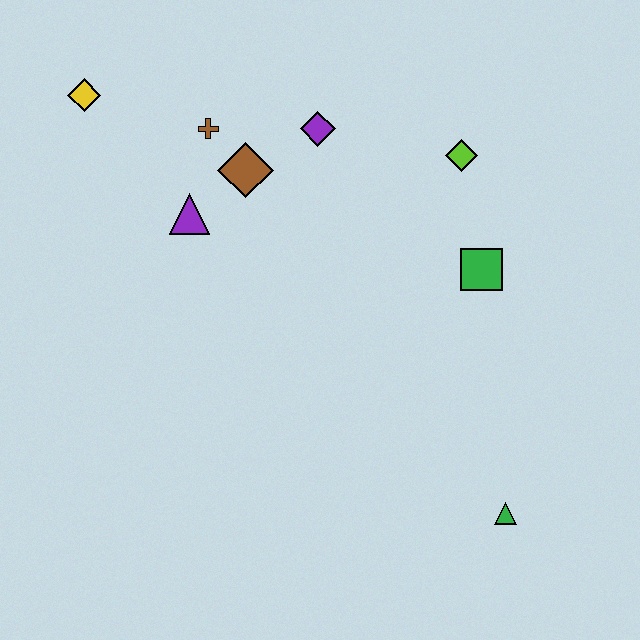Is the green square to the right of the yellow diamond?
Yes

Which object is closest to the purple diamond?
The brown diamond is closest to the purple diamond.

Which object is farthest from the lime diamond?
The yellow diamond is farthest from the lime diamond.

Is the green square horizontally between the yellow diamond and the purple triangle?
No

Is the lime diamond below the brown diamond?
No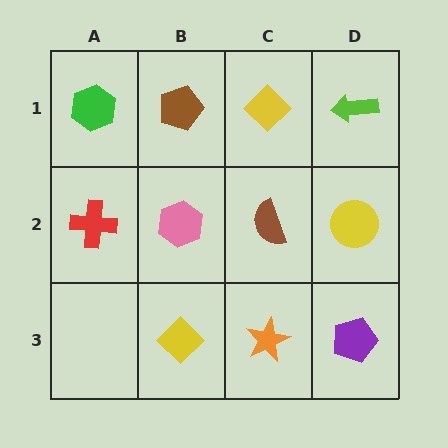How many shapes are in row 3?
3 shapes.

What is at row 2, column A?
A red cross.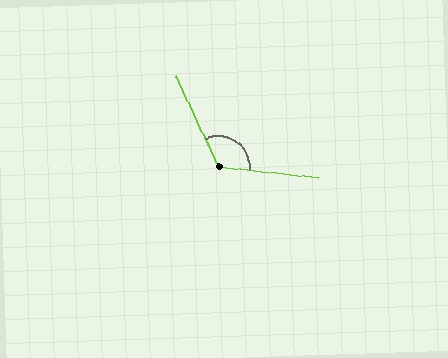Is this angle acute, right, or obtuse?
It is obtuse.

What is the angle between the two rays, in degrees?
Approximately 121 degrees.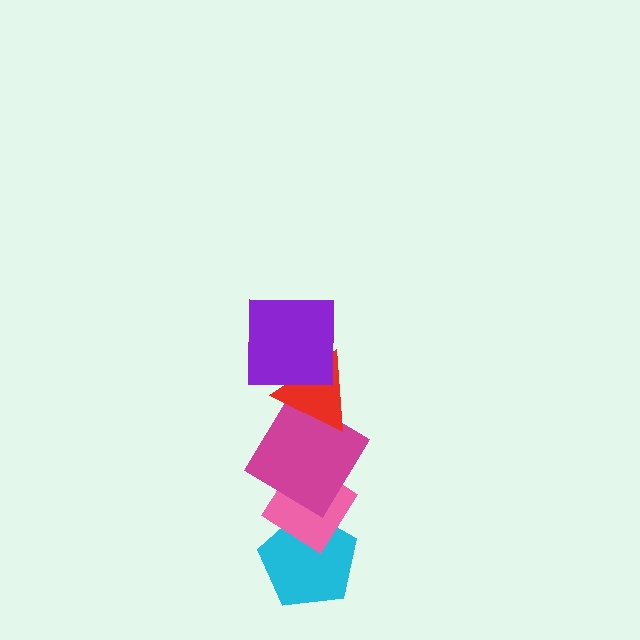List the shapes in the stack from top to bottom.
From top to bottom: the purple square, the red triangle, the magenta diamond, the pink diamond, the cyan pentagon.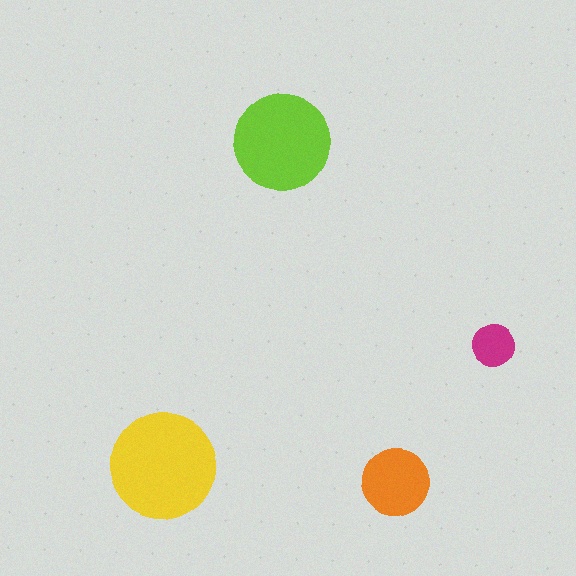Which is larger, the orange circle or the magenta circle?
The orange one.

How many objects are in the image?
There are 4 objects in the image.